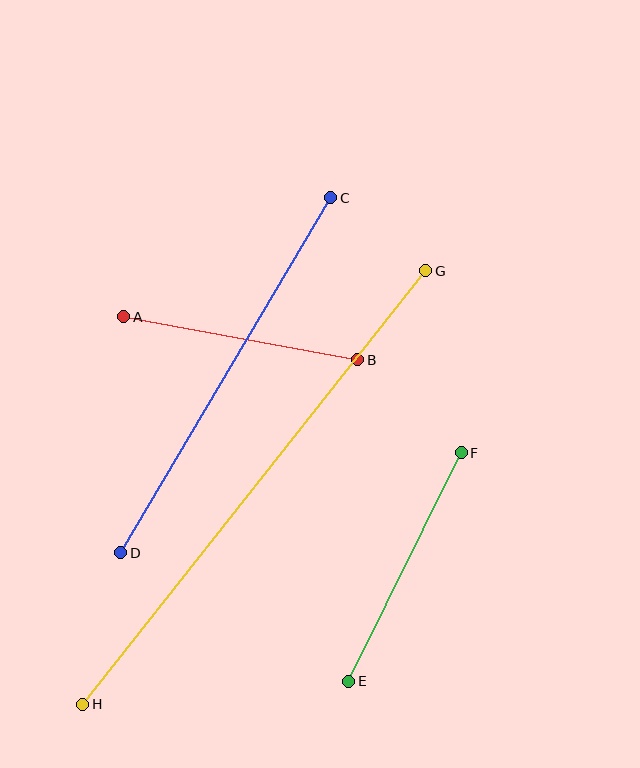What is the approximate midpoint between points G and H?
The midpoint is at approximately (254, 488) pixels.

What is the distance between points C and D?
The distance is approximately 413 pixels.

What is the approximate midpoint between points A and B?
The midpoint is at approximately (241, 338) pixels.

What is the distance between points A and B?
The distance is approximately 238 pixels.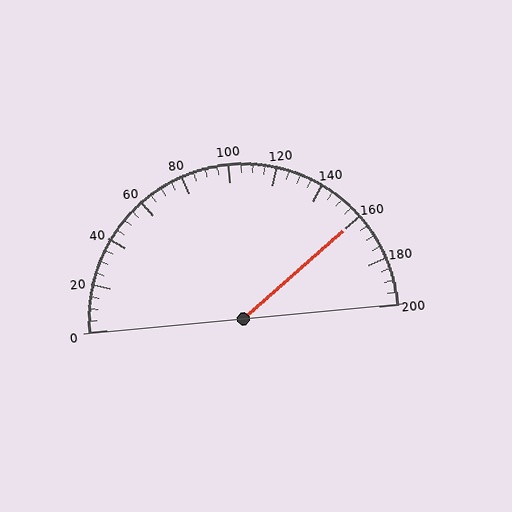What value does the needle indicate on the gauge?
The needle indicates approximately 160.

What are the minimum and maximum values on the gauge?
The gauge ranges from 0 to 200.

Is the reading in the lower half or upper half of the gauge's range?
The reading is in the upper half of the range (0 to 200).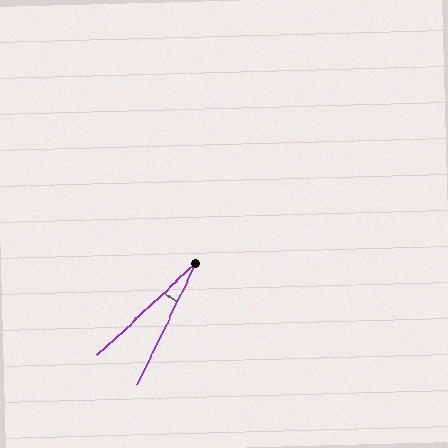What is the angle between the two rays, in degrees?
Approximately 22 degrees.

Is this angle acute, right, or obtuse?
It is acute.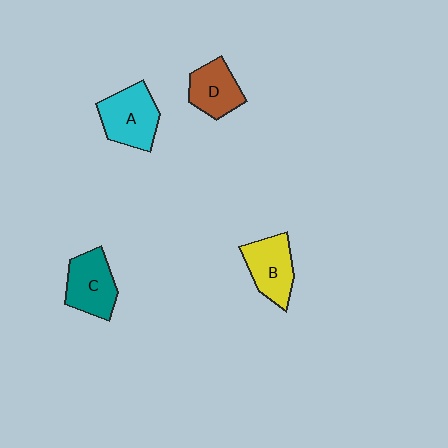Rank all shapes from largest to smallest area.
From largest to smallest: A (cyan), C (teal), B (yellow), D (brown).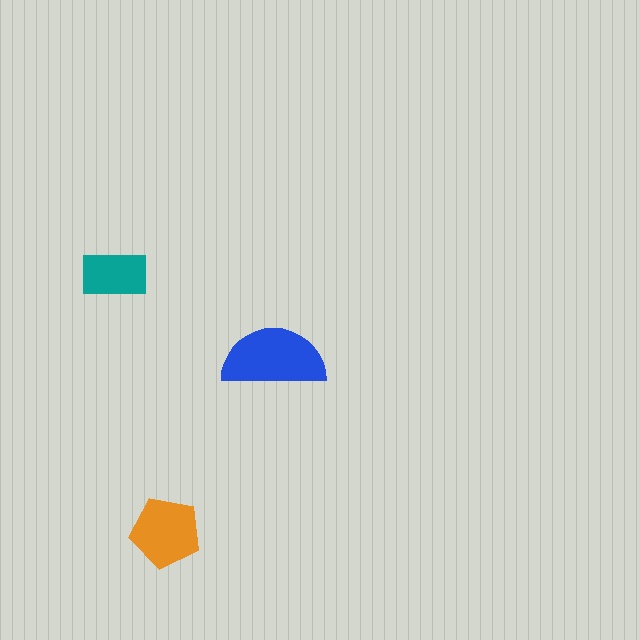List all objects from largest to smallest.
The blue semicircle, the orange pentagon, the teal rectangle.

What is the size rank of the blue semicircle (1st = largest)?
1st.